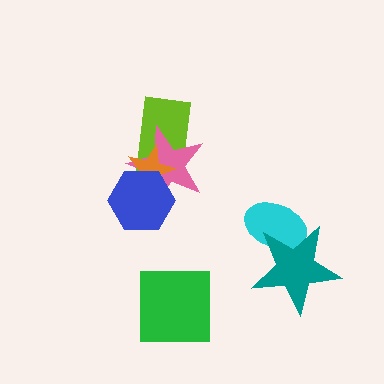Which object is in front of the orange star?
The blue hexagon is in front of the orange star.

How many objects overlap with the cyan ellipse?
1 object overlaps with the cyan ellipse.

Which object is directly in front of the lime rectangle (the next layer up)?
The pink star is directly in front of the lime rectangle.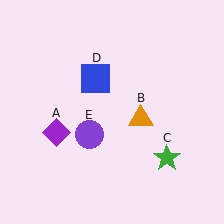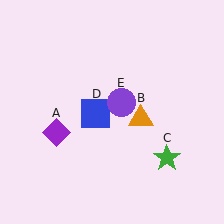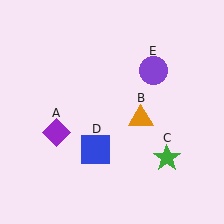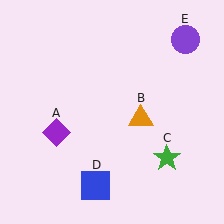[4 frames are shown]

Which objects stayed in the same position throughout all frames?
Purple diamond (object A) and orange triangle (object B) and green star (object C) remained stationary.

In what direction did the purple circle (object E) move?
The purple circle (object E) moved up and to the right.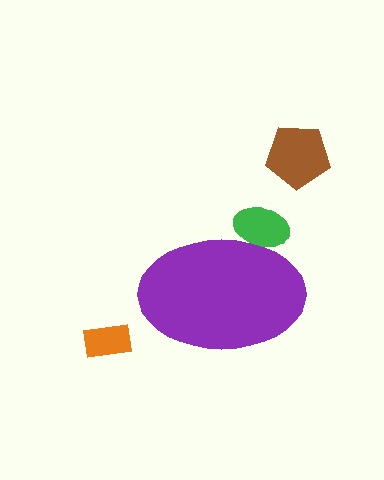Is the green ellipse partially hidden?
Yes, the green ellipse is partially hidden behind the purple ellipse.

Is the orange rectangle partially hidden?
No, the orange rectangle is fully visible.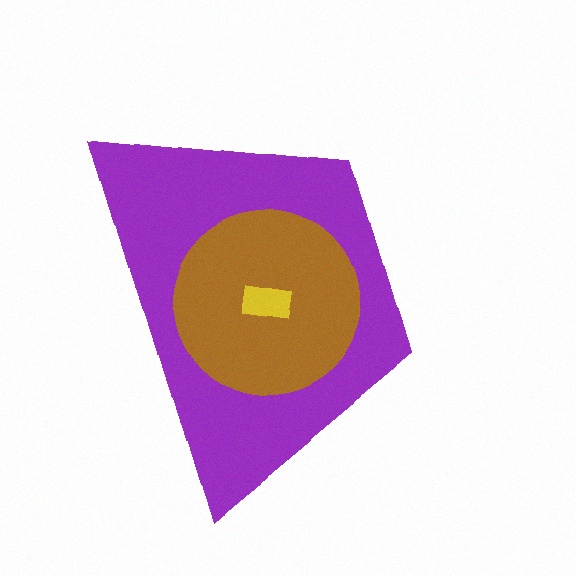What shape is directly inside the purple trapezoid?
The brown circle.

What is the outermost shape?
The purple trapezoid.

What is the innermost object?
The yellow rectangle.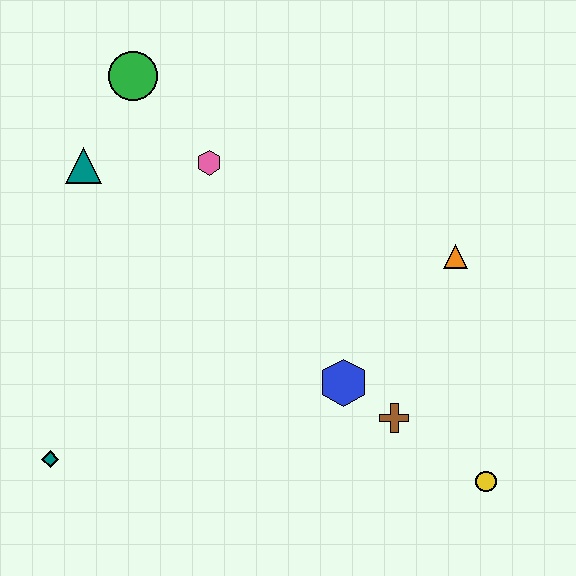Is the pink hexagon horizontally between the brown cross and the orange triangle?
No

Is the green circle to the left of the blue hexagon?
Yes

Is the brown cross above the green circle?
No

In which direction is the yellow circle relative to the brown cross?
The yellow circle is to the right of the brown cross.